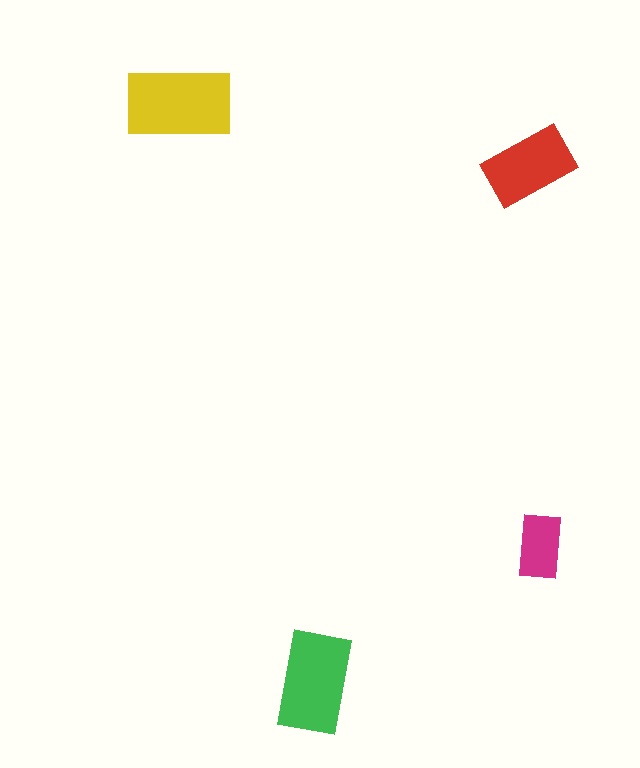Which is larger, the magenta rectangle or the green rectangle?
The green one.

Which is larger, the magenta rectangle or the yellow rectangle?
The yellow one.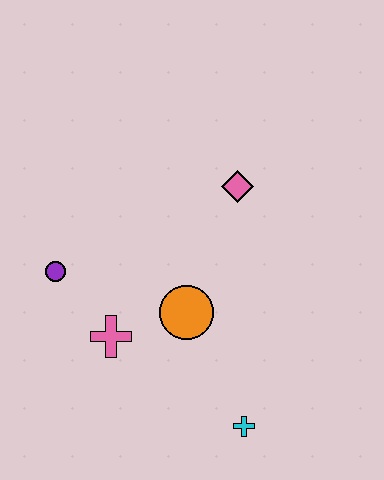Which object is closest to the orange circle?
The pink cross is closest to the orange circle.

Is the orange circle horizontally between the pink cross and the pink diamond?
Yes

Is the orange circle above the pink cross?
Yes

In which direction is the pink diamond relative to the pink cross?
The pink diamond is above the pink cross.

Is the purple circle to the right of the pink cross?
No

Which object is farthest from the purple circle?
The cyan cross is farthest from the purple circle.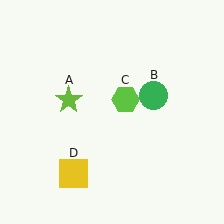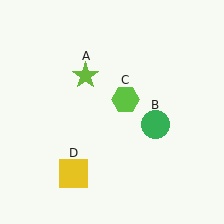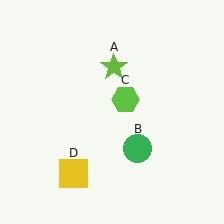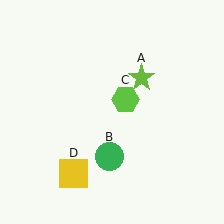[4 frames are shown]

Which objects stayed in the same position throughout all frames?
Lime hexagon (object C) and yellow square (object D) remained stationary.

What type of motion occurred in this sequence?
The lime star (object A), green circle (object B) rotated clockwise around the center of the scene.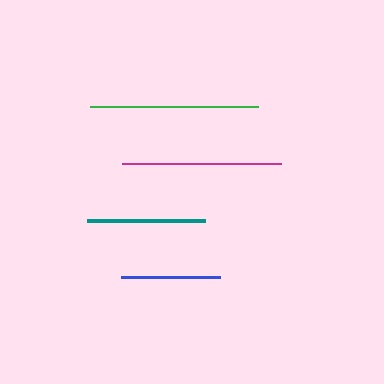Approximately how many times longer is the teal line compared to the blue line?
The teal line is approximately 1.2 times the length of the blue line.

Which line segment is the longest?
The green line is the longest at approximately 168 pixels.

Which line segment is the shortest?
The blue line is the shortest at approximately 99 pixels.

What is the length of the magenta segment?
The magenta segment is approximately 159 pixels long.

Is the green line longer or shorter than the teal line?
The green line is longer than the teal line.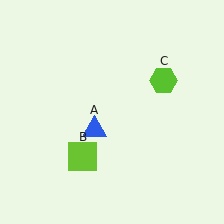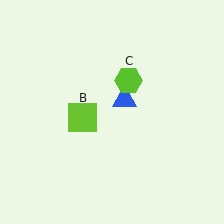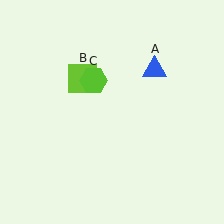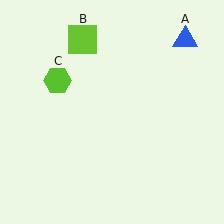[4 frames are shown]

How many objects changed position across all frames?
3 objects changed position: blue triangle (object A), lime square (object B), lime hexagon (object C).